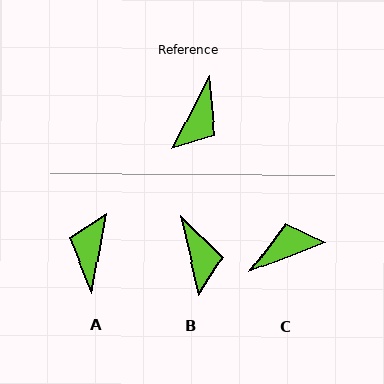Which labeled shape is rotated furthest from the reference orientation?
A, about 163 degrees away.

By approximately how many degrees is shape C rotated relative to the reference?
Approximately 139 degrees counter-clockwise.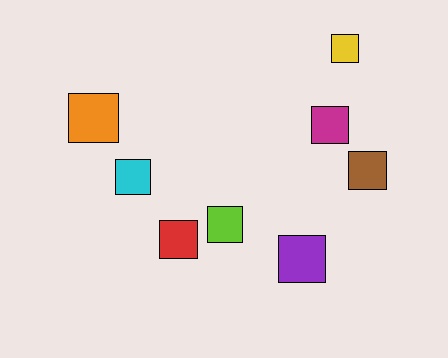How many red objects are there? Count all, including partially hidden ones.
There is 1 red object.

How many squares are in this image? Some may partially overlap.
There are 8 squares.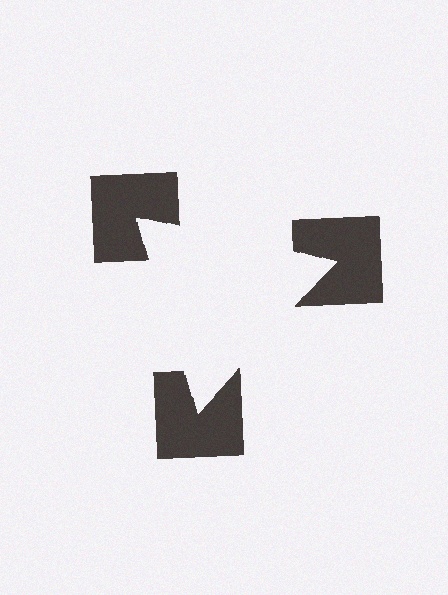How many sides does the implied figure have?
3 sides.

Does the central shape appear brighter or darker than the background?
It typically appears slightly brighter than the background, even though no actual brightness change is drawn.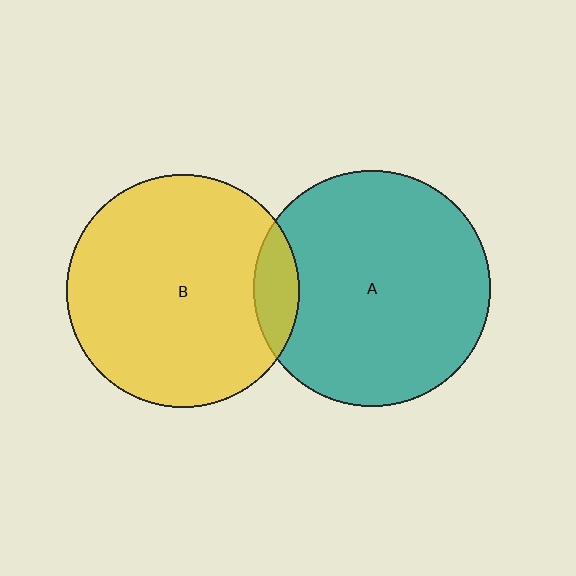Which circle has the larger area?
Circle A (teal).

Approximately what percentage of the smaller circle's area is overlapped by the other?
Approximately 10%.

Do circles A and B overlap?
Yes.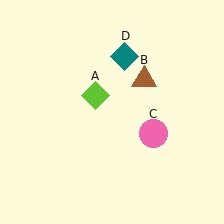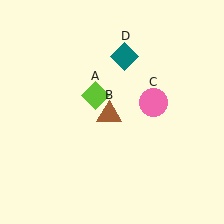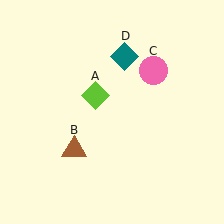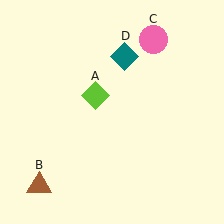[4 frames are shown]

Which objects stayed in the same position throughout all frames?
Lime diamond (object A) and teal diamond (object D) remained stationary.